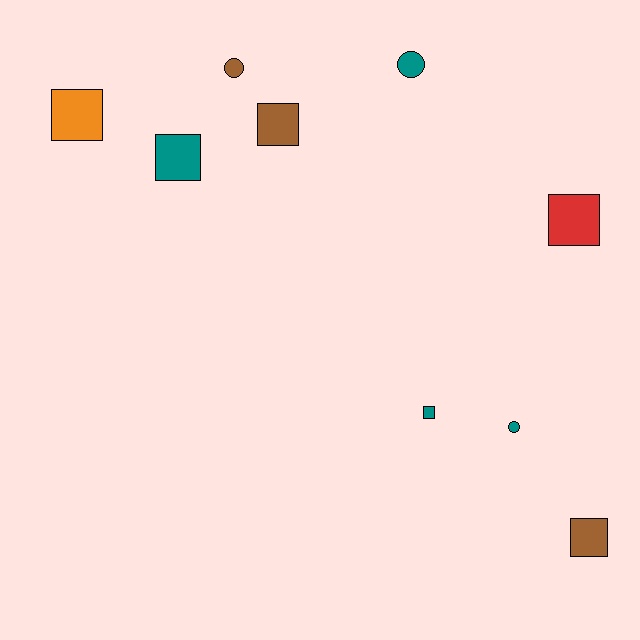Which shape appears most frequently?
Square, with 6 objects.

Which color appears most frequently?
Teal, with 4 objects.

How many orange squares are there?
There is 1 orange square.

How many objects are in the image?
There are 9 objects.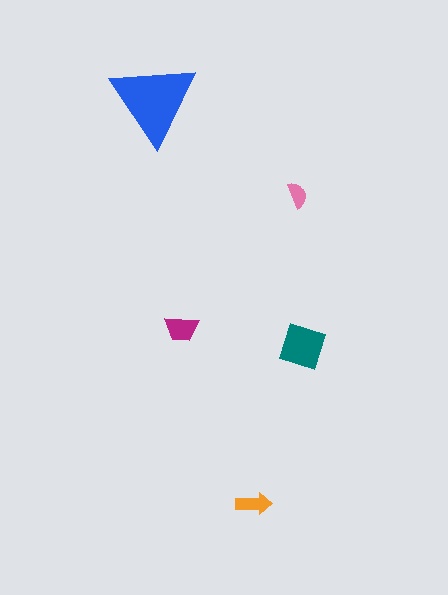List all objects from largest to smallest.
The blue triangle, the teal diamond, the magenta trapezoid, the orange arrow, the pink semicircle.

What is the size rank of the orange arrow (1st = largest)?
4th.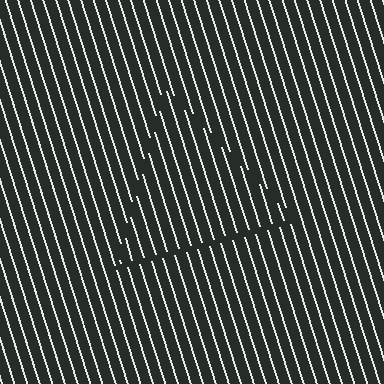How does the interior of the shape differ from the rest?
The interior of the shape contains the same grating, shifted by half a period — the contour is defined by the phase discontinuity where line-ends from the inner and outer gratings abut.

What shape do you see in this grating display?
An illusory triangle. The interior of the shape contains the same grating, shifted by half a period — the contour is defined by the phase discontinuity where line-ends from the inner and outer gratings abut.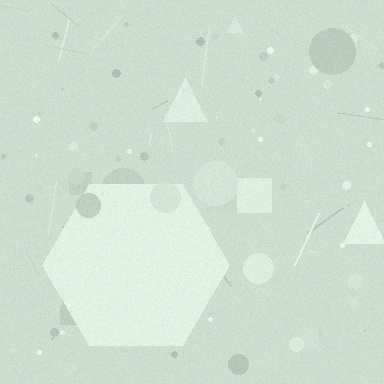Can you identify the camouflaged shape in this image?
The camouflaged shape is a hexagon.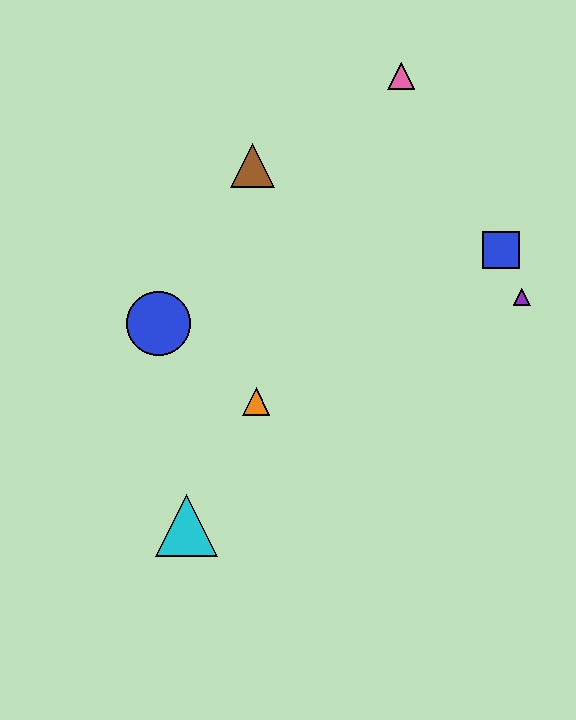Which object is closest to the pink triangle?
The brown triangle is closest to the pink triangle.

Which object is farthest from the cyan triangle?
The pink triangle is farthest from the cyan triangle.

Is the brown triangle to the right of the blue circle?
Yes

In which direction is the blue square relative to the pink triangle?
The blue square is below the pink triangle.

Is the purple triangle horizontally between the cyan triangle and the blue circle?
No